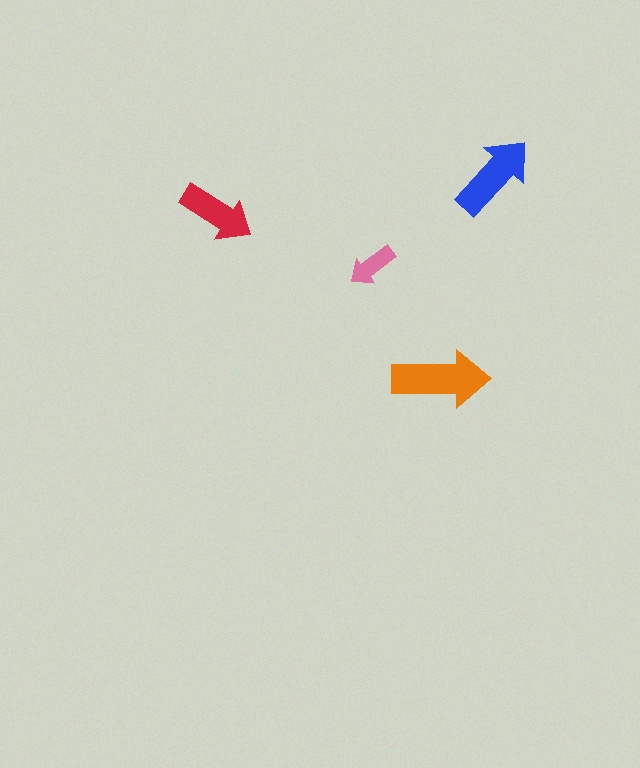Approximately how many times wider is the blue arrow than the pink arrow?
About 2 times wider.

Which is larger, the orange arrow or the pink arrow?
The orange one.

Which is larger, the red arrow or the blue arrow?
The blue one.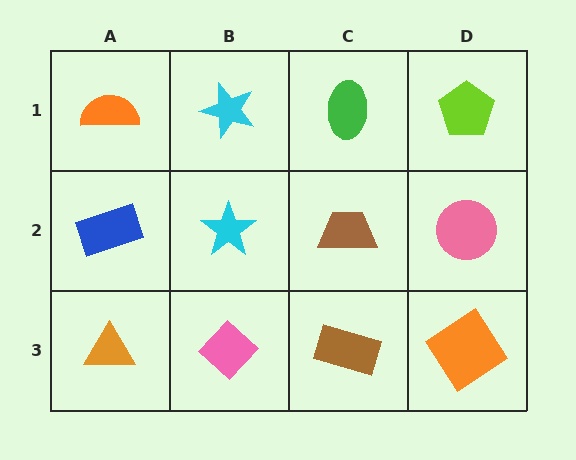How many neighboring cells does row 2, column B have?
4.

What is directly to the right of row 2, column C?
A pink circle.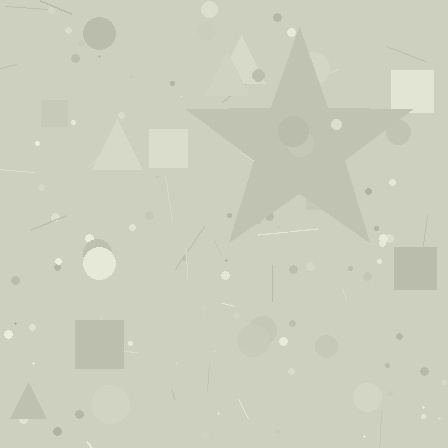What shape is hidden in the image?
A star is hidden in the image.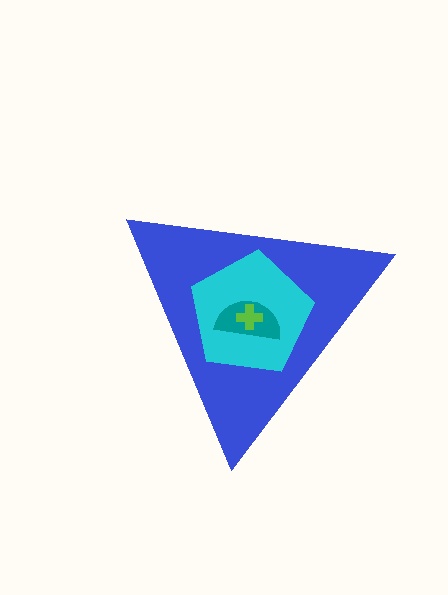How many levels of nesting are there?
4.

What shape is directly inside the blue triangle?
The cyan pentagon.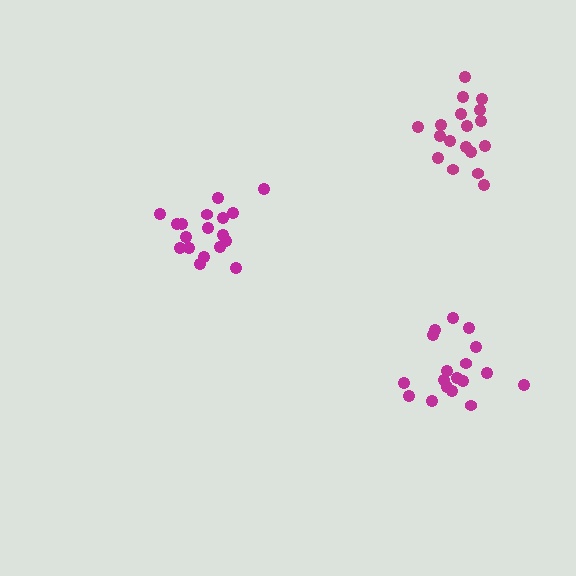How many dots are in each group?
Group 1: 18 dots, Group 2: 18 dots, Group 3: 18 dots (54 total).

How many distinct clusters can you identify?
There are 3 distinct clusters.